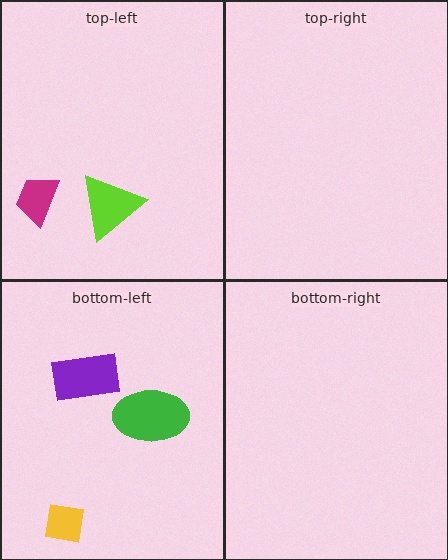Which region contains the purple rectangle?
The bottom-left region.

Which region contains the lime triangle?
The top-left region.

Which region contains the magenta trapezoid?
The top-left region.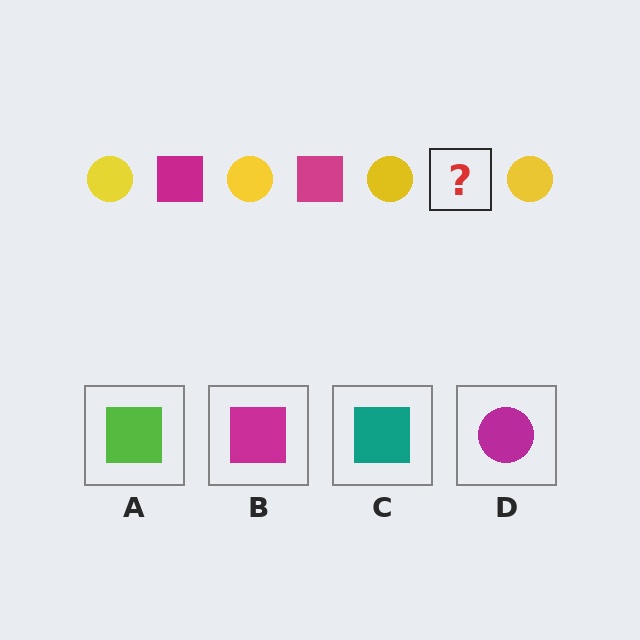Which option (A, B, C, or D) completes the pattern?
B.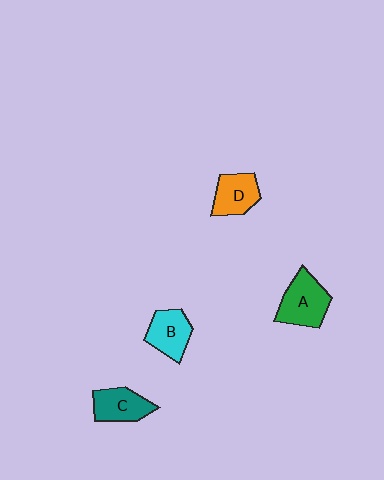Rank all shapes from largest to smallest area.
From largest to smallest: A (green), C (teal), B (cyan), D (orange).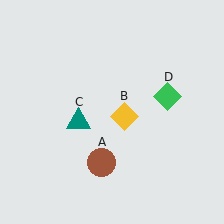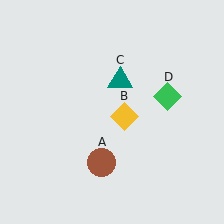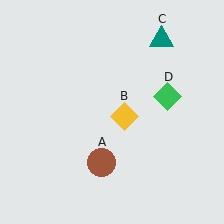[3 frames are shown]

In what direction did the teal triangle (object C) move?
The teal triangle (object C) moved up and to the right.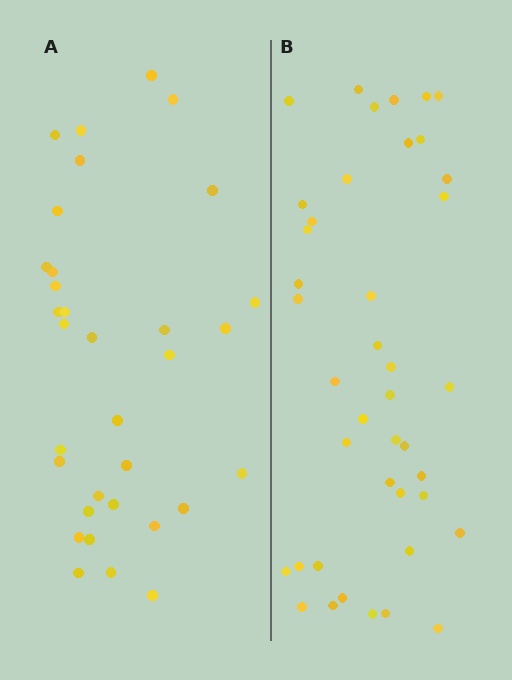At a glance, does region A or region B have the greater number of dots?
Region B (the right region) has more dots.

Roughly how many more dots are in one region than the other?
Region B has roughly 8 or so more dots than region A.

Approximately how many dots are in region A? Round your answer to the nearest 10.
About 30 dots. (The exact count is 33, which rounds to 30.)